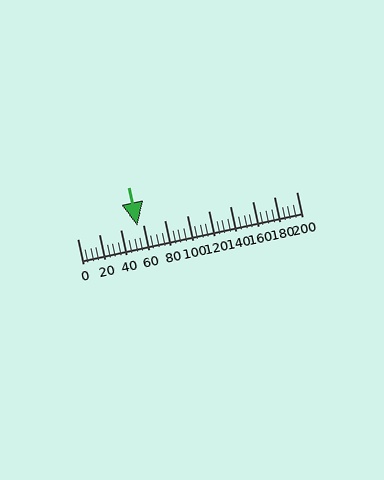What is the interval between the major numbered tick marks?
The major tick marks are spaced 20 units apart.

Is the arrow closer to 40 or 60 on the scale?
The arrow is closer to 60.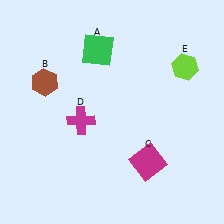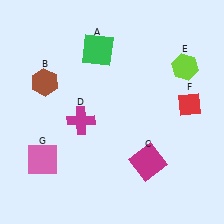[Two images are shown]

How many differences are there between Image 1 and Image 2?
There are 2 differences between the two images.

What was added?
A red diamond (F), a pink square (G) were added in Image 2.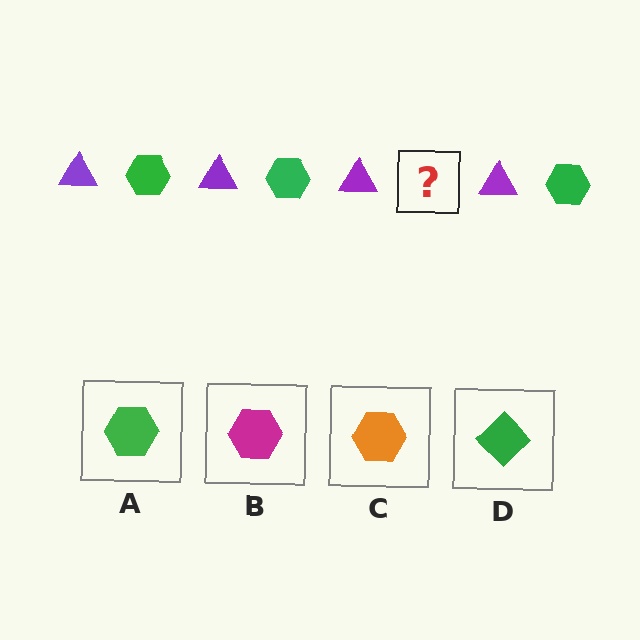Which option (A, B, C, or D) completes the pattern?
A.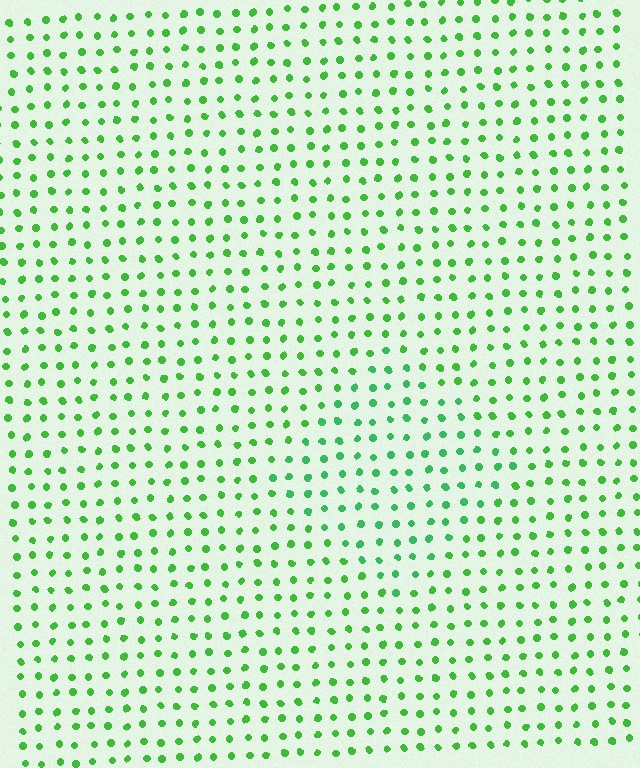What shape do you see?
I see a diamond.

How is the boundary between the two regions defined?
The boundary is defined purely by a slight shift in hue (about 21 degrees). Spacing, size, and orientation are identical on both sides.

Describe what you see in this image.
The image is filled with small green elements in a uniform arrangement. A diamond-shaped region is visible where the elements are tinted to a slightly different hue, forming a subtle color boundary.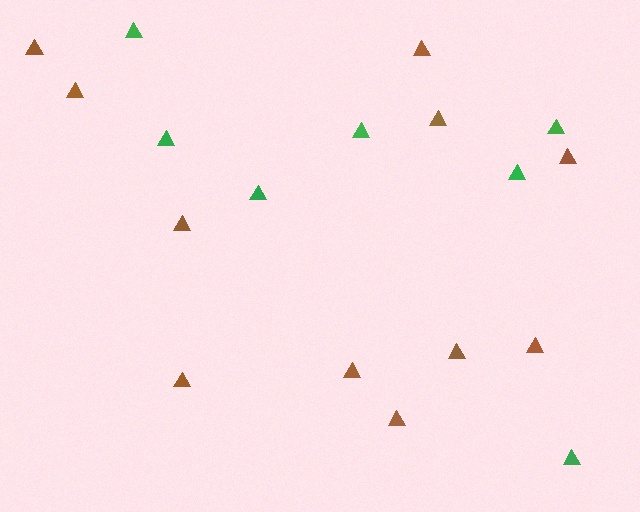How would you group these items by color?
There are 2 groups: one group of brown triangles (11) and one group of green triangles (7).